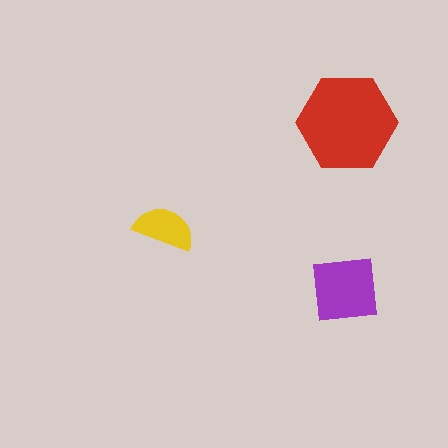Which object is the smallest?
The yellow semicircle.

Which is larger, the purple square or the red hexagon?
The red hexagon.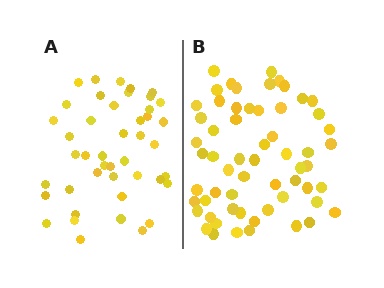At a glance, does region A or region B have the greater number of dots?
Region B (the right region) has more dots.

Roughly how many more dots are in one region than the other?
Region B has approximately 15 more dots than region A.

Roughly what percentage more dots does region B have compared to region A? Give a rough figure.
About 35% more.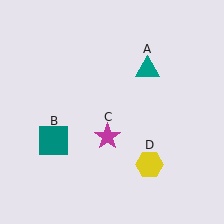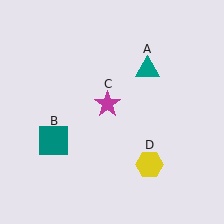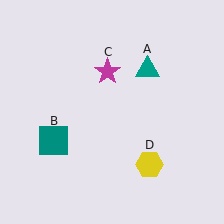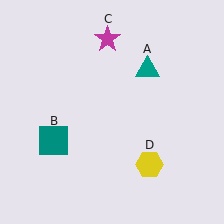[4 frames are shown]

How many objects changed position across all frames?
1 object changed position: magenta star (object C).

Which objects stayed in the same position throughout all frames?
Teal triangle (object A) and teal square (object B) and yellow hexagon (object D) remained stationary.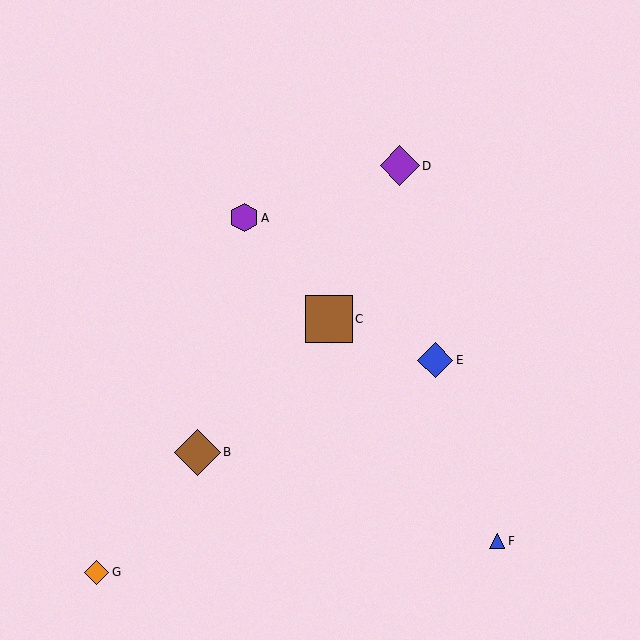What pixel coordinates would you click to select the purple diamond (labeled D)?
Click at (400, 166) to select the purple diamond D.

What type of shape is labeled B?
Shape B is a brown diamond.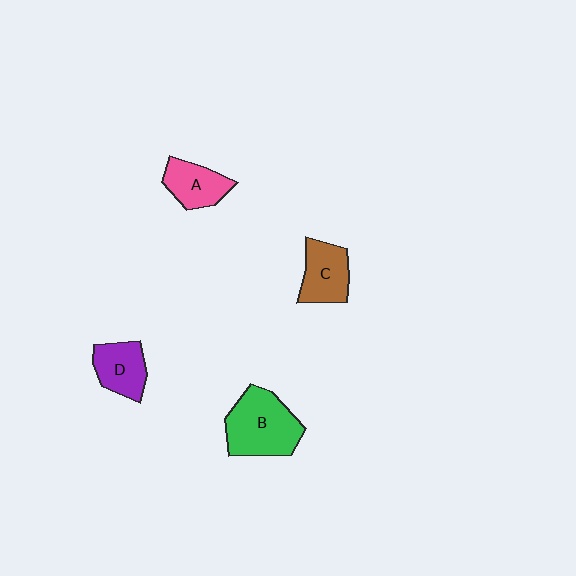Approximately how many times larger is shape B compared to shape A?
Approximately 1.7 times.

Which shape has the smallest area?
Shape A (pink).